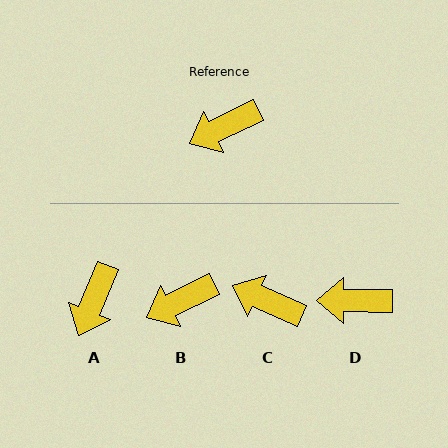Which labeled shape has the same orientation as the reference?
B.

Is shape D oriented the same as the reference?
No, it is off by about 26 degrees.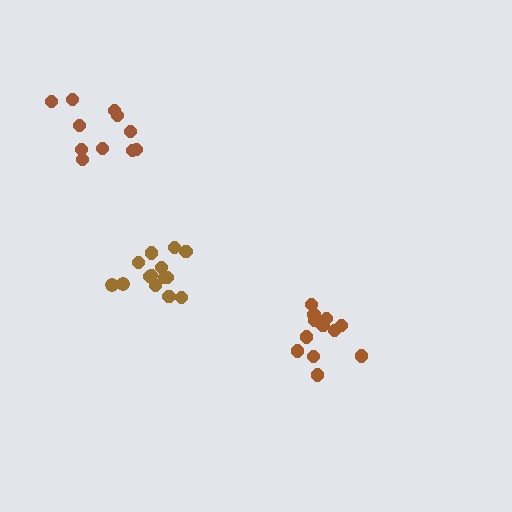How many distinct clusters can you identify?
There are 3 distinct clusters.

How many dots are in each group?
Group 1: 14 dots, Group 2: 11 dots, Group 3: 13 dots (38 total).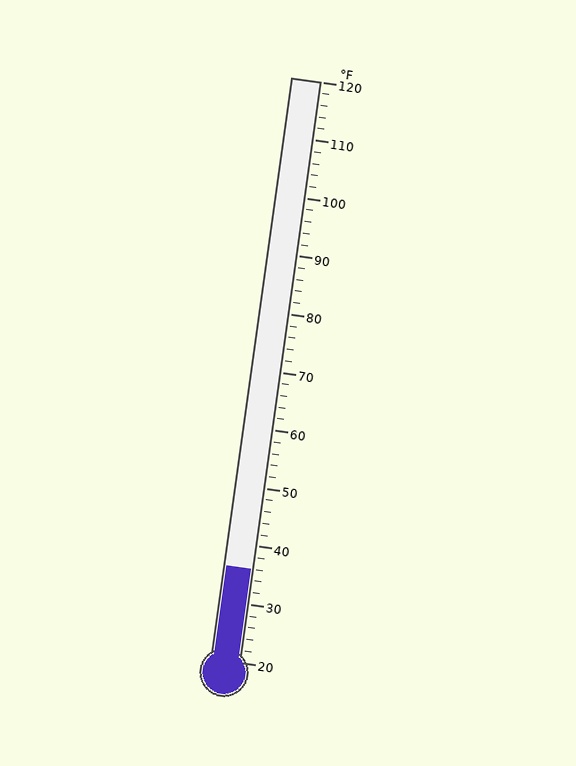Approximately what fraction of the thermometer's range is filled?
The thermometer is filled to approximately 15% of its range.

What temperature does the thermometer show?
The thermometer shows approximately 36°F.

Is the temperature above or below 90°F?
The temperature is below 90°F.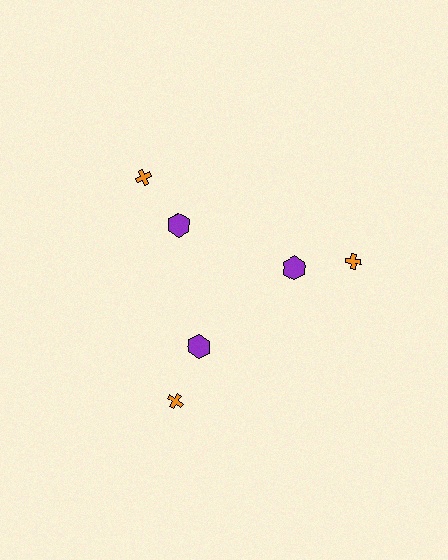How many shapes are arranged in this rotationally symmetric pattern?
There are 6 shapes, arranged in 3 groups of 2.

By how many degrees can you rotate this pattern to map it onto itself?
The pattern maps onto itself every 120 degrees of rotation.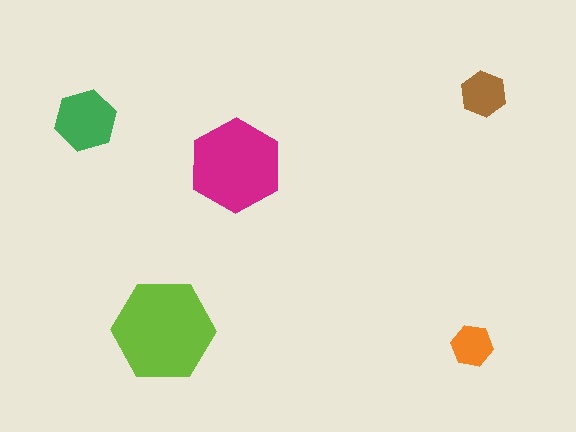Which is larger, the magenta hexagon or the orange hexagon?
The magenta one.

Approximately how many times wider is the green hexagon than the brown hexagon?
About 1.5 times wider.